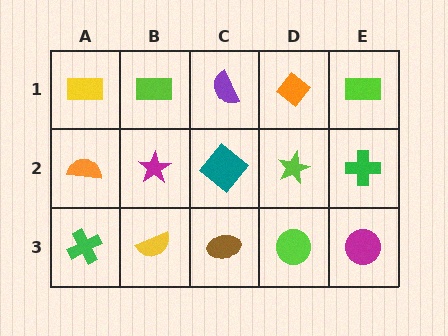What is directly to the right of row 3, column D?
A magenta circle.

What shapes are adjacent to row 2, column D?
An orange diamond (row 1, column D), a lime circle (row 3, column D), a teal diamond (row 2, column C), a green cross (row 2, column E).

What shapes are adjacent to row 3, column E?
A green cross (row 2, column E), a lime circle (row 3, column D).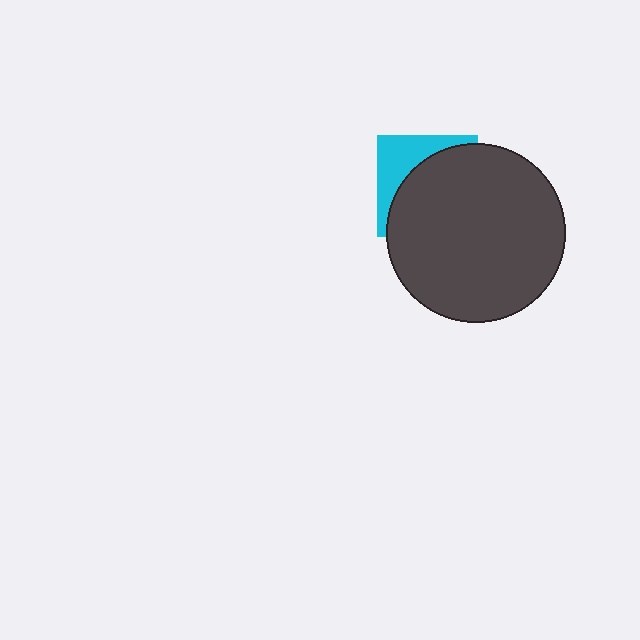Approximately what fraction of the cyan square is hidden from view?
Roughly 68% of the cyan square is hidden behind the dark gray circle.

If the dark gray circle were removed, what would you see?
You would see the complete cyan square.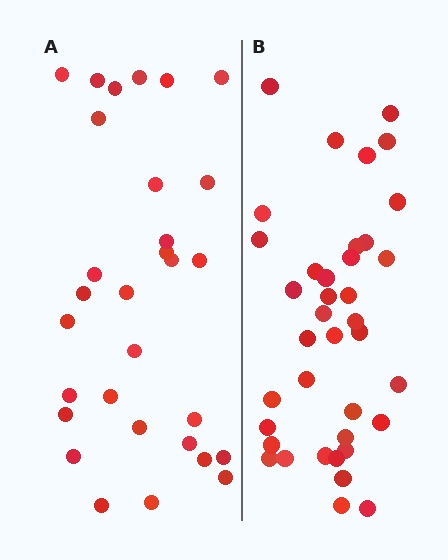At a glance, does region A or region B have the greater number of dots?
Region B (the right region) has more dots.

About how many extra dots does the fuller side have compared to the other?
Region B has roughly 8 or so more dots than region A.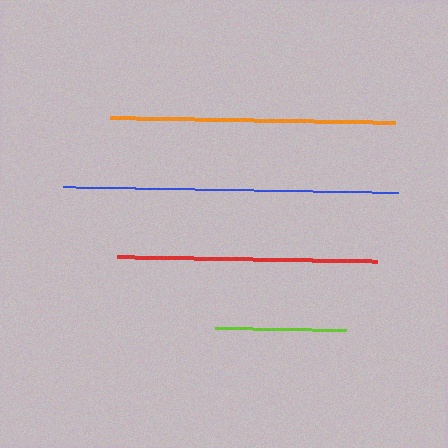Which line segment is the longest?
The blue line is the longest at approximately 334 pixels.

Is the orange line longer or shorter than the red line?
The orange line is longer than the red line.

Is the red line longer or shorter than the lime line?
The red line is longer than the lime line.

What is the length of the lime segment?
The lime segment is approximately 131 pixels long.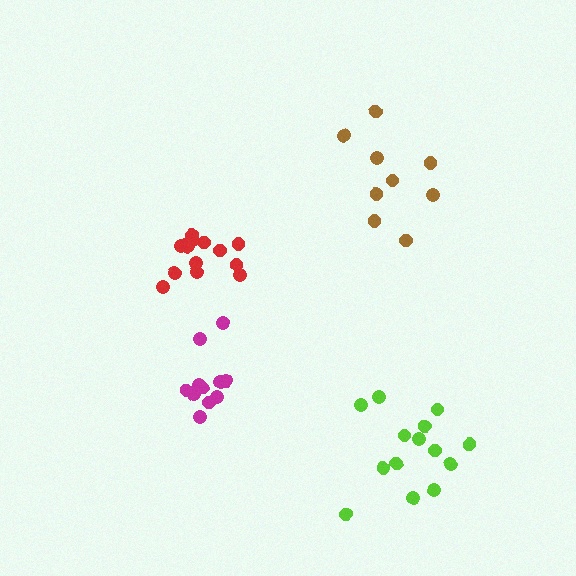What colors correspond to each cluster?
The clusters are colored: brown, red, lime, magenta.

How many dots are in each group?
Group 1: 9 dots, Group 2: 14 dots, Group 3: 14 dots, Group 4: 11 dots (48 total).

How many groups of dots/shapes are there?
There are 4 groups.